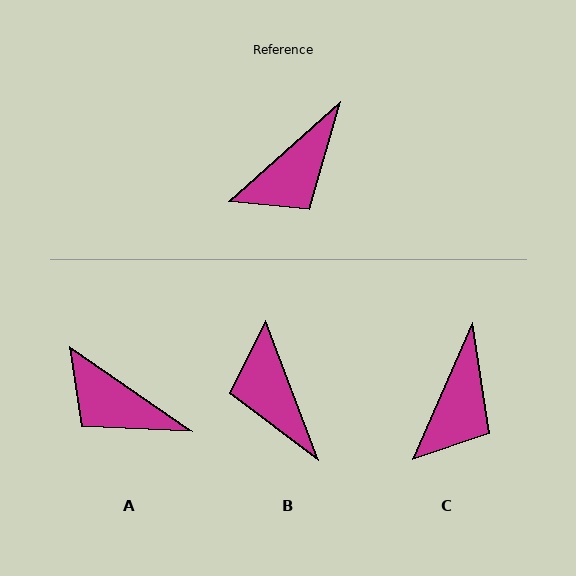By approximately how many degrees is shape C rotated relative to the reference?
Approximately 24 degrees counter-clockwise.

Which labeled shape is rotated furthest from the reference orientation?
B, about 111 degrees away.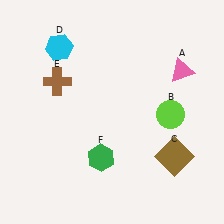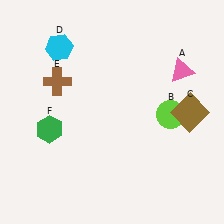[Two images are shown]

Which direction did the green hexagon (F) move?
The green hexagon (F) moved left.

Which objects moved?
The objects that moved are: the brown square (C), the green hexagon (F).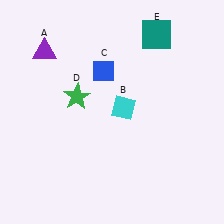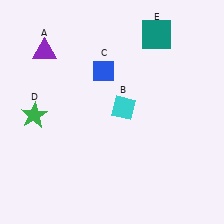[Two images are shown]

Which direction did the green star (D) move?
The green star (D) moved left.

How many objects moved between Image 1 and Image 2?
1 object moved between the two images.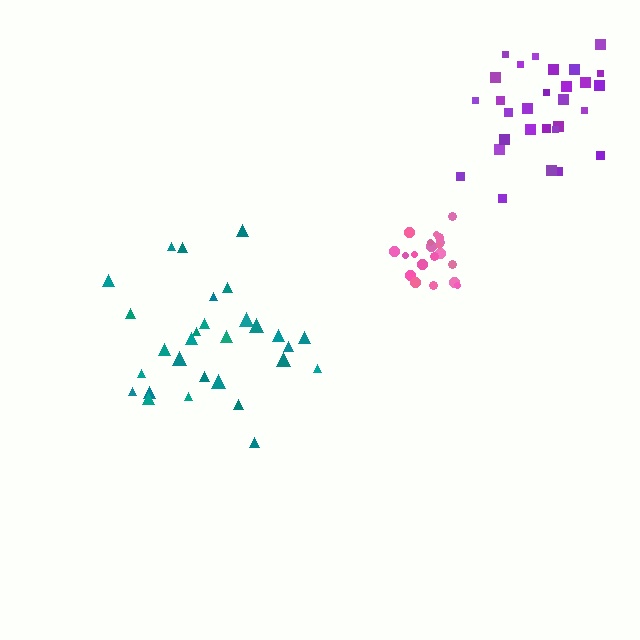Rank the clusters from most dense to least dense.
pink, purple, teal.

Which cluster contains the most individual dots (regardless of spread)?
Purple (30).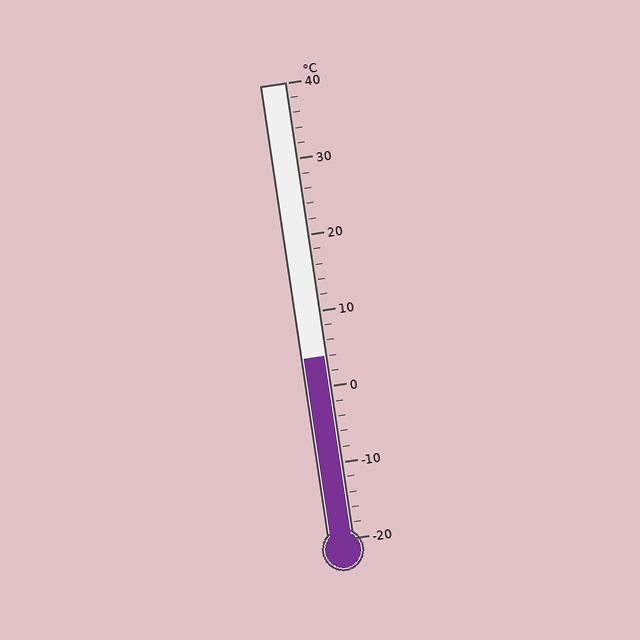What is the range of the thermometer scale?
The thermometer scale ranges from -20°C to 40°C.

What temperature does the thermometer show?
The thermometer shows approximately 4°C.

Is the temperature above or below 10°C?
The temperature is below 10°C.